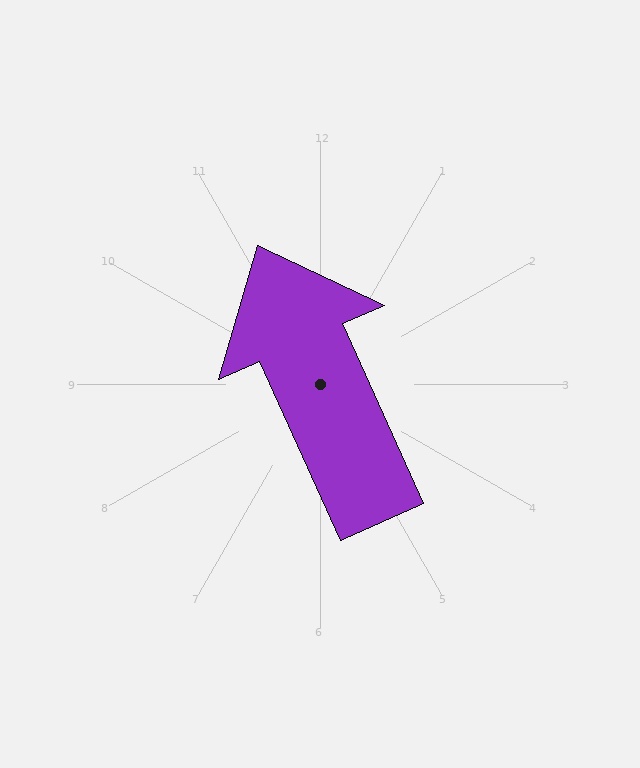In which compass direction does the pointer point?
Northwest.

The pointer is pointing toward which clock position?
Roughly 11 o'clock.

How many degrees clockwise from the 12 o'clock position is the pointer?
Approximately 336 degrees.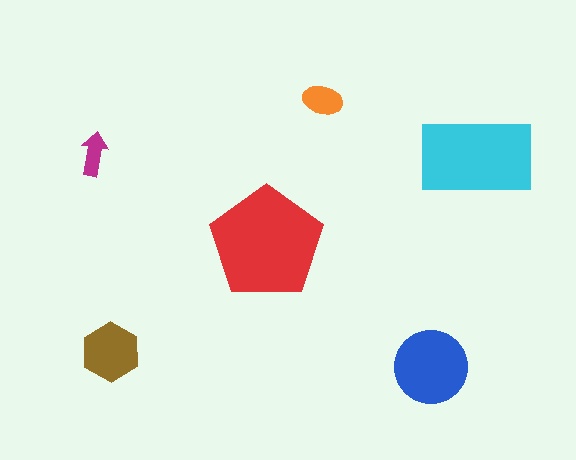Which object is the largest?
The red pentagon.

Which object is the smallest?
The magenta arrow.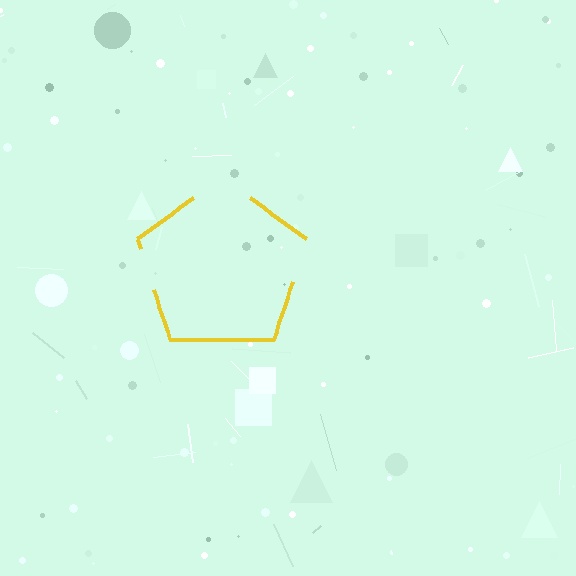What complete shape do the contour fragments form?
The contour fragments form a pentagon.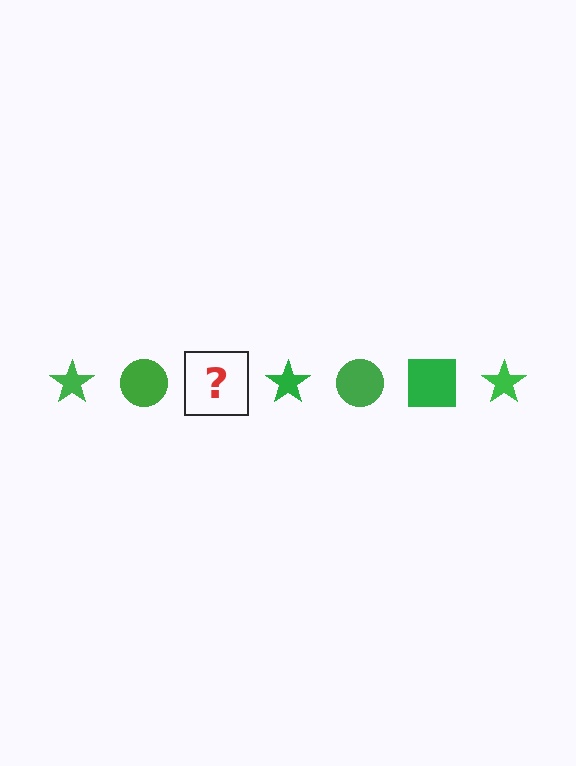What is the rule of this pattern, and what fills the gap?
The rule is that the pattern cycles through star, circle, square shapes in green. The gap should be filled with a green square.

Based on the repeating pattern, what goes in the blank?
The blank should be a green square.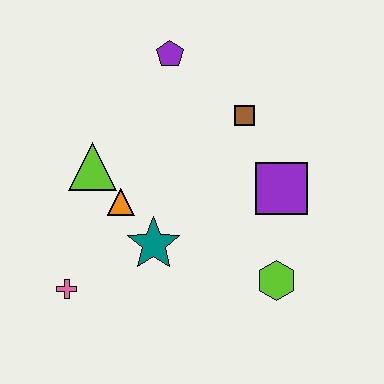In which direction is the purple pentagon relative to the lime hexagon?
The purple pentagon is above the lime hexagon.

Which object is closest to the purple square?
The brown square is closest to the purple square.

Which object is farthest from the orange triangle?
The lime hexagon is farthest from the orange triangle.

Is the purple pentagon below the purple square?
No